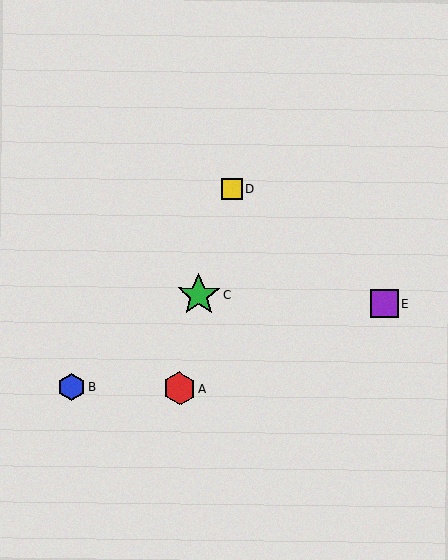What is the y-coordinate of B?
Object B is at y≈387.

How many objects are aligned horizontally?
2 objects (A, B) are aligned horizontally.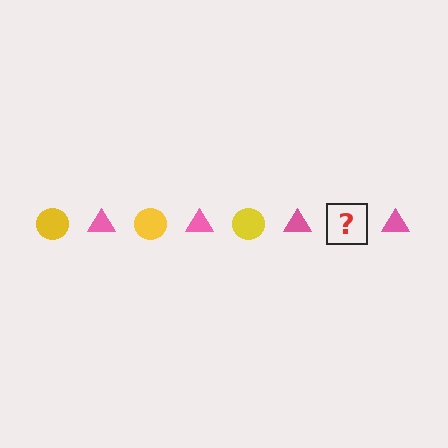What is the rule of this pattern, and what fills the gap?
The rule is that the pattern alternates between yellow circle and pink triangle. The gap should be filled with a yellow circle.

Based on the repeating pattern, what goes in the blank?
The blank should be a yellow circle.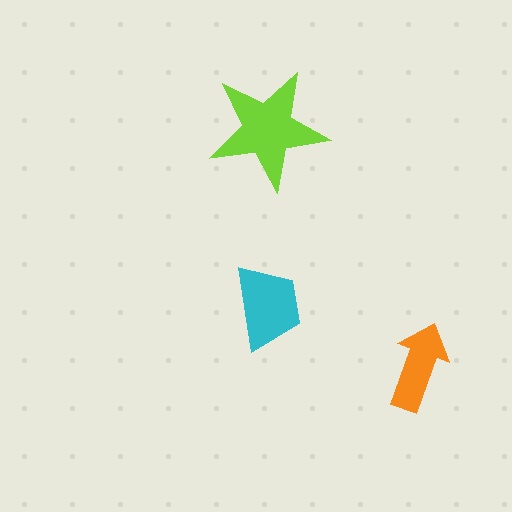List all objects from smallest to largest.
The orange arrow, the cyan trapezoid, the lime star.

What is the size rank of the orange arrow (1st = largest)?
3rd.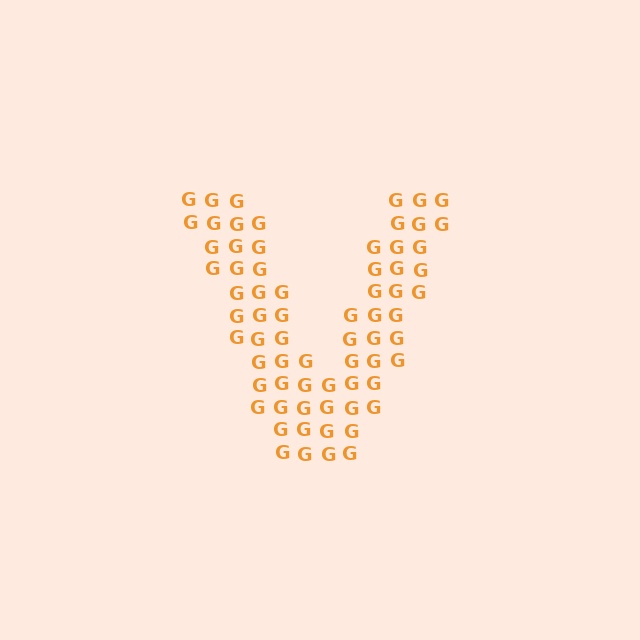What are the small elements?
The small elements are letter G's.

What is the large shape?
The large shape is the letter V.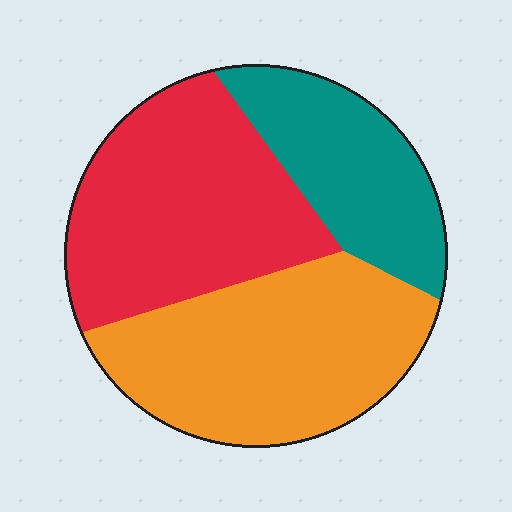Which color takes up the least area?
Teal, at roughly 25%.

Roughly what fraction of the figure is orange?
Orange covers roughly 40% of the figure.